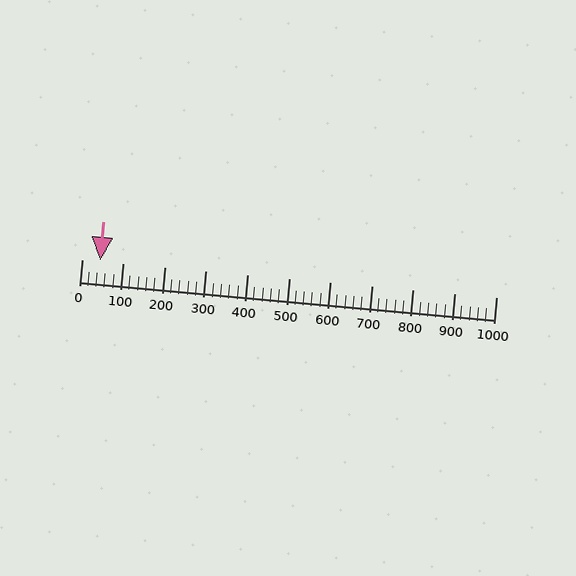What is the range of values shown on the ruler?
The ruler shows values from 0 to 1000.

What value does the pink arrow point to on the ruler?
The pink arrow points to approximately 45.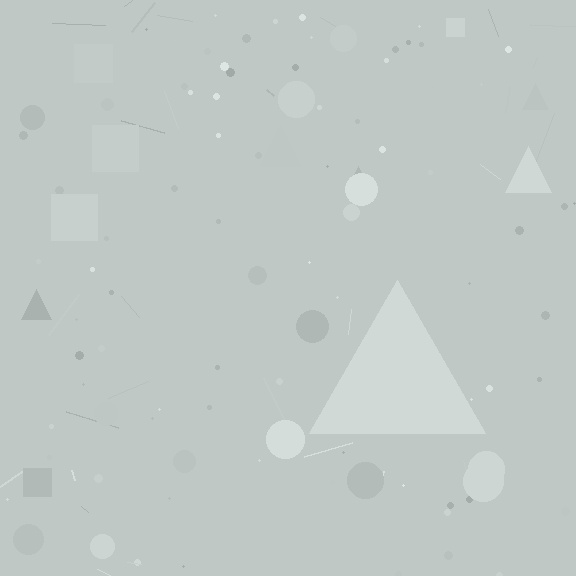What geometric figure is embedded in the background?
A triangle is embedded in the background.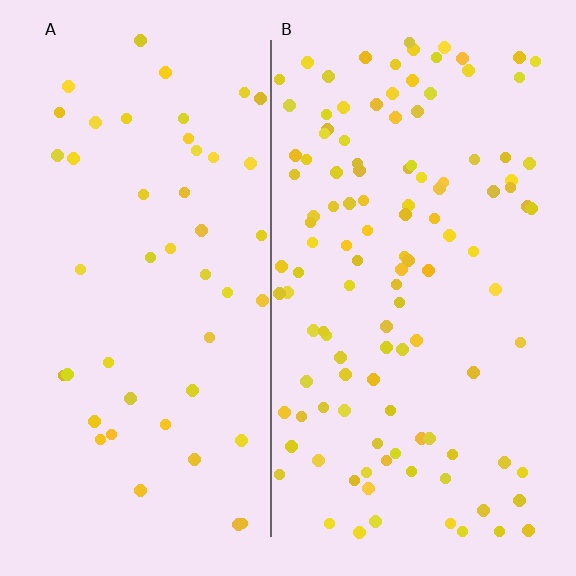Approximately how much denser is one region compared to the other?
Approximately 2.5× — region B over region A.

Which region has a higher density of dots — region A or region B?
B (the right).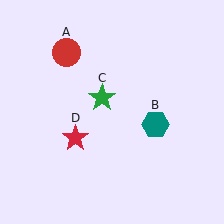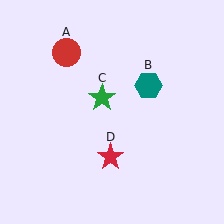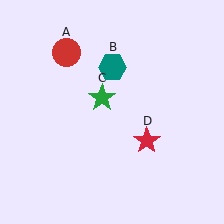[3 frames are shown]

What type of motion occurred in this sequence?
The teal hexagon (object B), red star (object D) rotated counterclockwise around the center of the scene.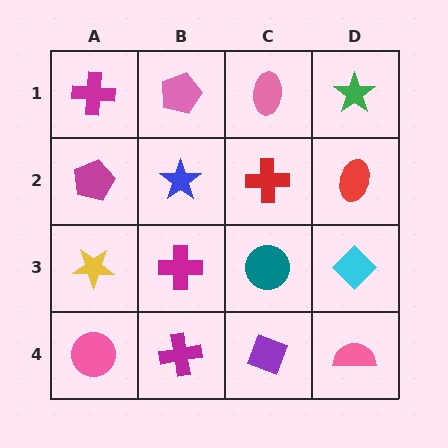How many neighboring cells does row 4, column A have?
2.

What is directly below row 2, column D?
A cyan diamond.